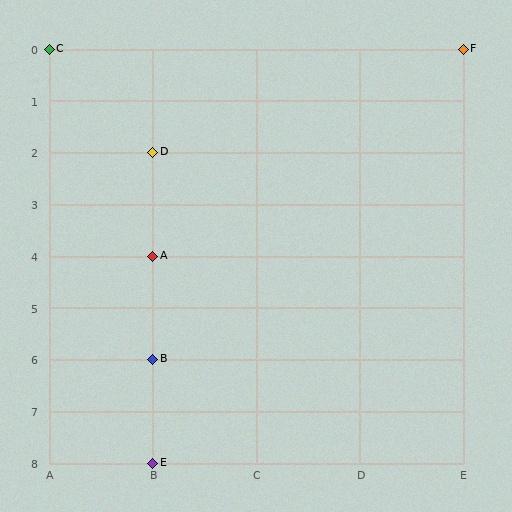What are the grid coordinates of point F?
Point F is at grid coordinates (E, 0).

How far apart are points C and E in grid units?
Points C and E are 1 column and 8 rows apart (about 8.1 grid units diagonally).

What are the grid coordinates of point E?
Point E is at grid coordinates (B, 8).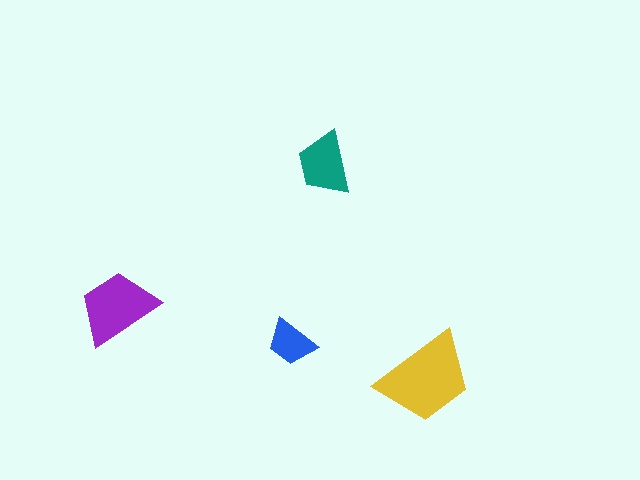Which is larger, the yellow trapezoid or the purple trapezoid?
The yellow one.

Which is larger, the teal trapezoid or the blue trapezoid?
The teal one.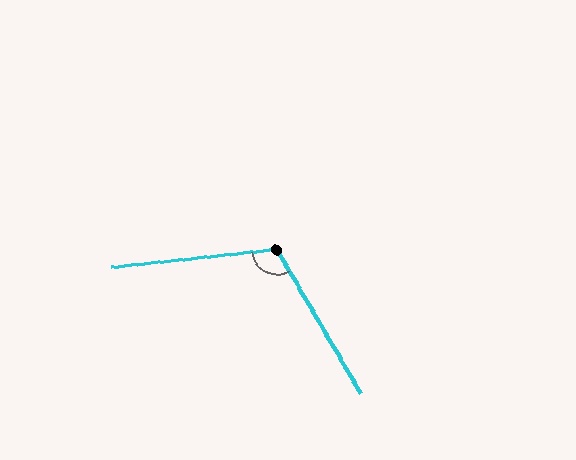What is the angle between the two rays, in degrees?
Approximately 114 degrees.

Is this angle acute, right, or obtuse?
It is obtuse.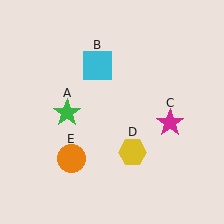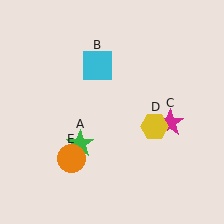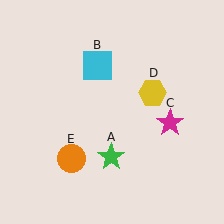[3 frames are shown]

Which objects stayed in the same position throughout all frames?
Cyan square (object B) and magenta star (object C) and orange circle (object E) remained stationary.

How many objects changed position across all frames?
2 objects changed position: green star (object A), yellow hexagon (object D).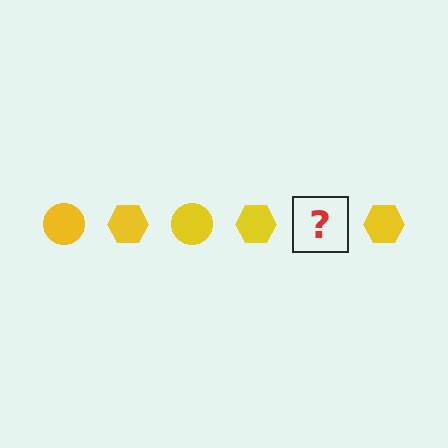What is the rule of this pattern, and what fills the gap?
The rule is that the pattern cycles through circle, hexagon shapes in yellow. The gap should be filled with a yellow circle.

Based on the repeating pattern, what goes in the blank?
The blank should be a yellow circle.